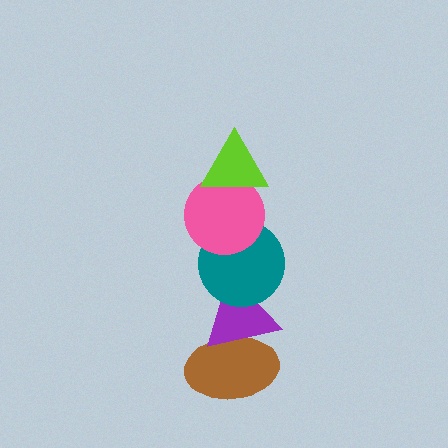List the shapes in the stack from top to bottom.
From top to bottom: the lime triangle, the pink circle, the teal circle, the purple triangle, the brown ellipse.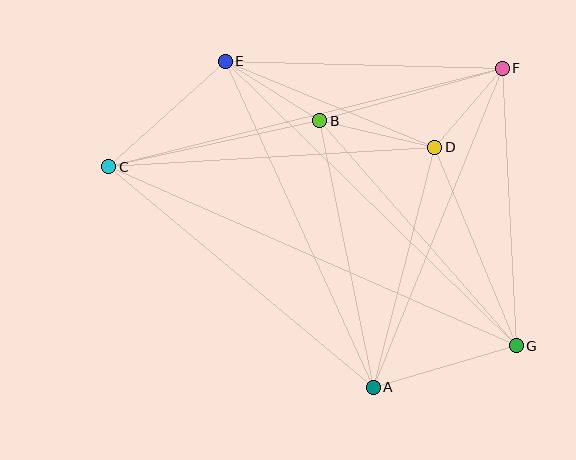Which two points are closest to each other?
Points D and F are closest to each other.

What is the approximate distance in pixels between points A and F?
The distance between A and F is approximately 344 pixels.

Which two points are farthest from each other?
Points C and G are farthest from each other.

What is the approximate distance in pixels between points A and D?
The distance between A and D is approximately 248 pixels.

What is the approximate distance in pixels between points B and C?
The distance between B and C is approximately 216 pixels.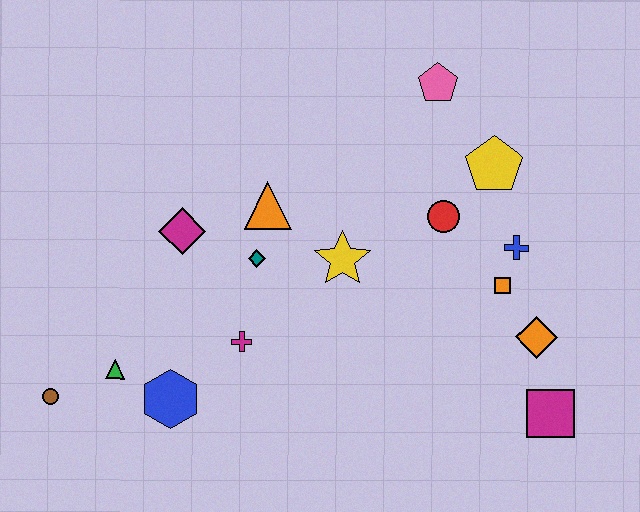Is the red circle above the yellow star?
Yes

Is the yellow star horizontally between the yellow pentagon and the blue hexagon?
Yes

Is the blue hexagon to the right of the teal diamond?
No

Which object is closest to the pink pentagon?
The yellow pentagon is closest to the pink pentagon.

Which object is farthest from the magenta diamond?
The magenta square is farthest from the magenta diamond.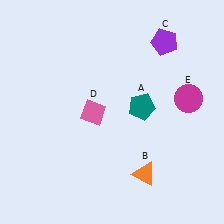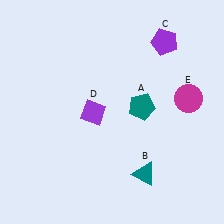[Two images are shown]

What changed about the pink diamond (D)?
In Image 1, D is pink. In Image 2, it changed to purple.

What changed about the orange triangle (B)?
In Image 1, B is orange. In Image 2, it changed to teal.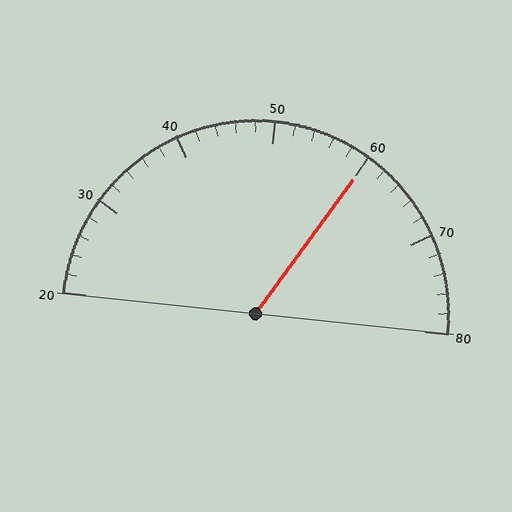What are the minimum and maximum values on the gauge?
The gauge ranges from 20 to 80.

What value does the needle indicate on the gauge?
The needle indicates approximately 60.